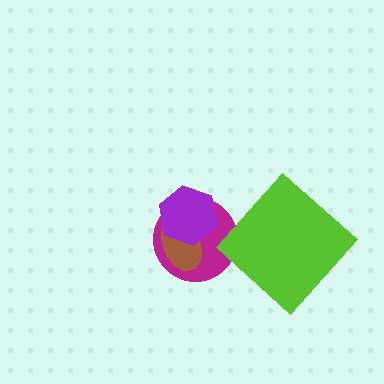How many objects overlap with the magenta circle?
2 objects overlap with the magenta circle.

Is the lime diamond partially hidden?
No, no other shape covers it.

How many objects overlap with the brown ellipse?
2 objects overlap with the brown ellipse.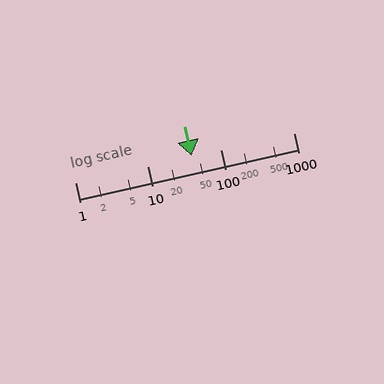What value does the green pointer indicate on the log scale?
The pointer indicates approximately 40.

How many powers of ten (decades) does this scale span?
The scale spans 3 decades, from 1 to 1000.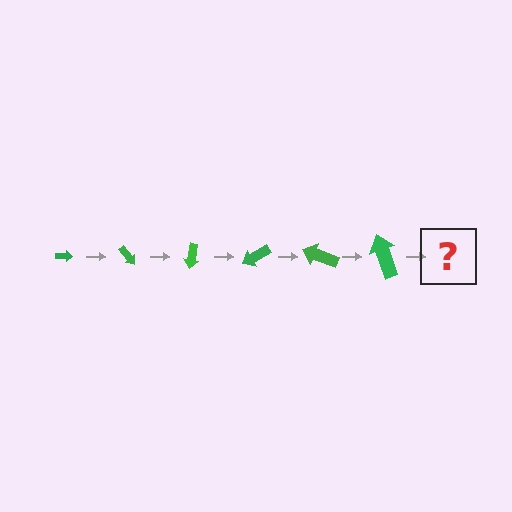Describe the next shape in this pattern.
It should be an arrow, larger than the previous one and rotated 300 degrees from the start.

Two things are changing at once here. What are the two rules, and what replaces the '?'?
The two rules are that the arrow grows larger each step and it rotates 50 degrees each step. The '?' should be an arrow, larger than the previous one and rotated 300 degrees from the start.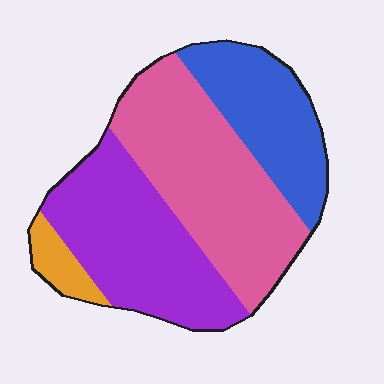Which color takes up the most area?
Pink, at roughly 40%.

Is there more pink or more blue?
Pink.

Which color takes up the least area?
Orange, at roughly 5%.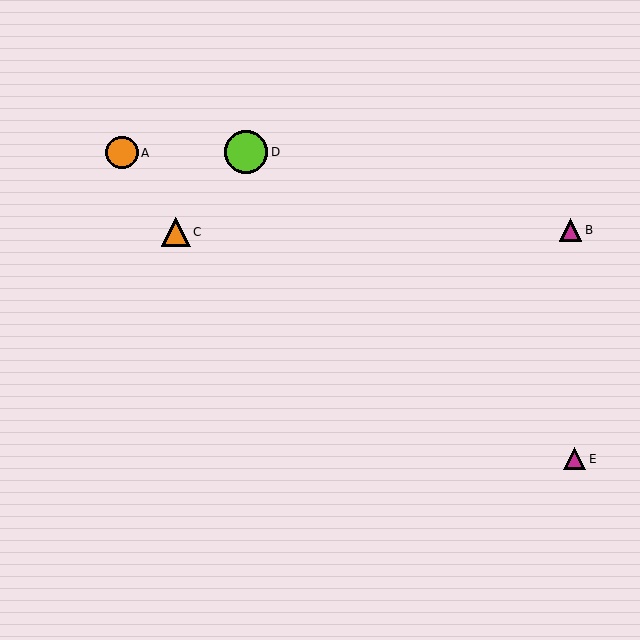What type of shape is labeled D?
Shape D is a lime circle.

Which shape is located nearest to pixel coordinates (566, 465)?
The magenta triangle (labeled E) at (575, 459) is nearest to that location.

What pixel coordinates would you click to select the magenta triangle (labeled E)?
Click at (575, 459) to select the magenta triangle E.